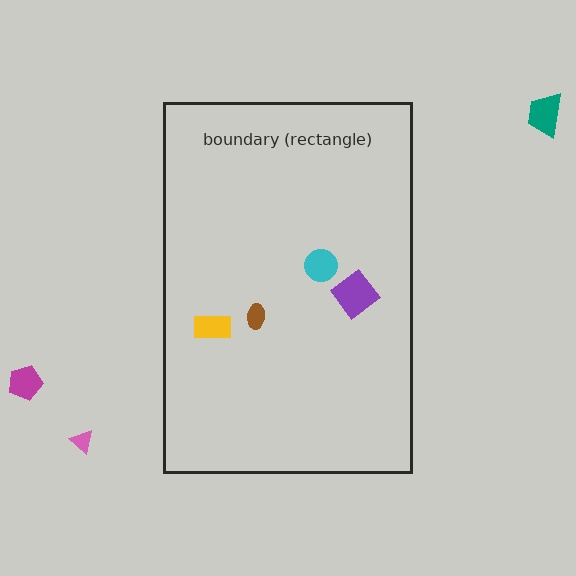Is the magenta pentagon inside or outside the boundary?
Outside.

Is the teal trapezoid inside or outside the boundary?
Outside.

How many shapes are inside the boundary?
4 inside, 3 outside.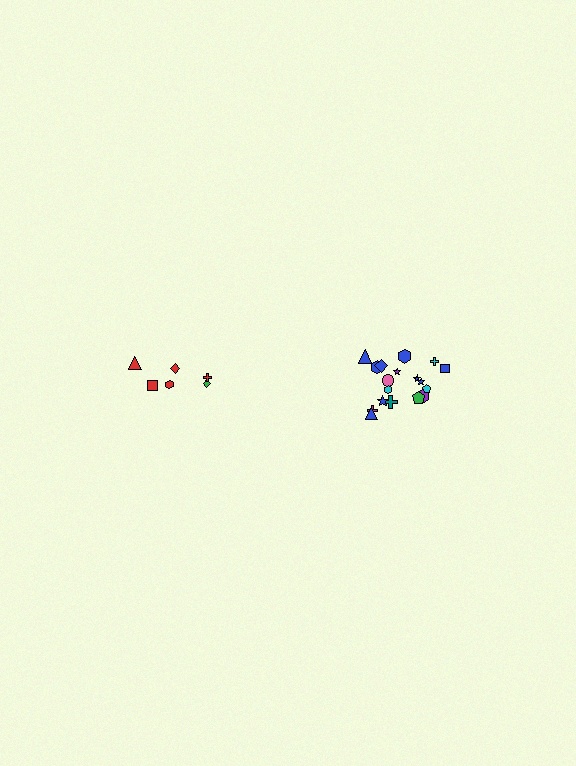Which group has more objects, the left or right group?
The right group.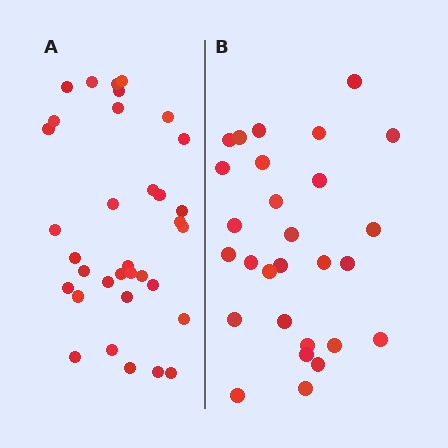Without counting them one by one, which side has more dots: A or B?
Region A (the left region) has more dots.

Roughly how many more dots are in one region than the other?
Region A has about 6 more dots than region B.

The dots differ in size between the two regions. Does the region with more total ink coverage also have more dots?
No. Region B has more total ink coverage because its dots are larger, but region A actually contains more individual dots. Total area can be misleading — the number of items is what matters here.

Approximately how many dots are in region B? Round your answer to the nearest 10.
About 30 dots. (The exact count is 28, which rounds to 30.)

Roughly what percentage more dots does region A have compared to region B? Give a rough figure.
About 20% more.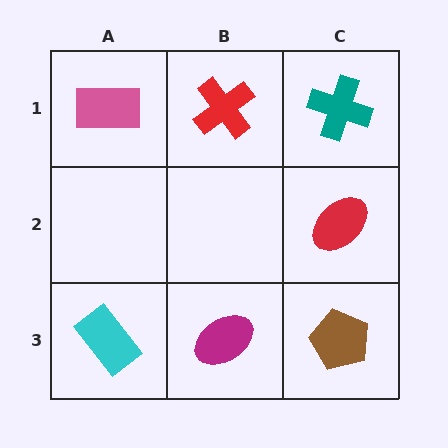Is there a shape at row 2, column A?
No, that cell is empty.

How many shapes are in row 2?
1 shape.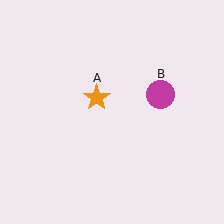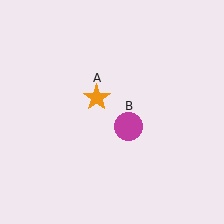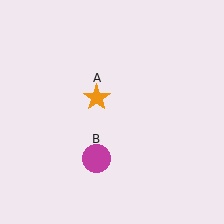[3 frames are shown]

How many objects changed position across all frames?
1 object changed position: magenta circle (object B).